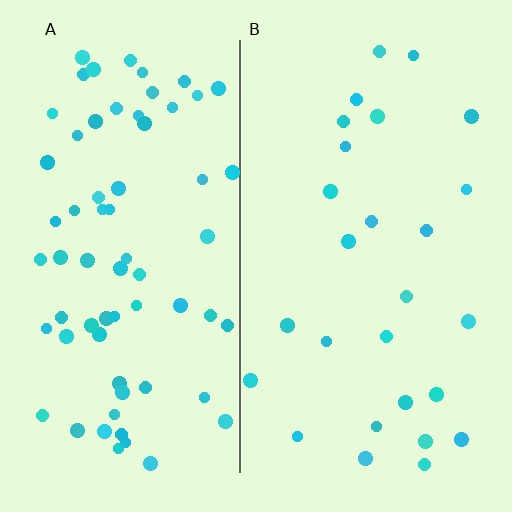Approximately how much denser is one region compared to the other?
Approximately 2.5× — region A over region B.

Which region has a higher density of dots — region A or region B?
A (the left).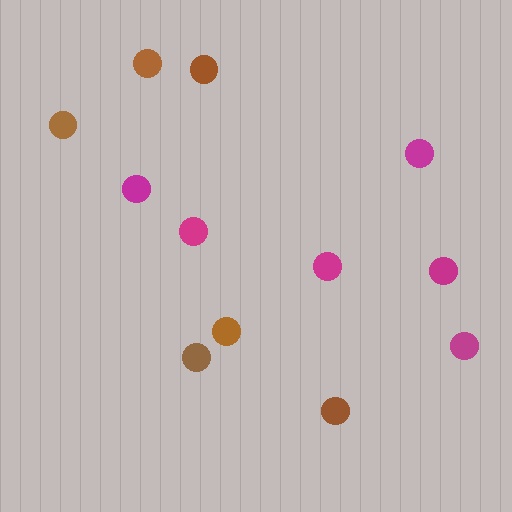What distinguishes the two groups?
There are 2 groups: one group of brown circles (6) and one group of magenta circles (6).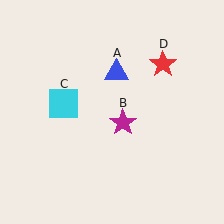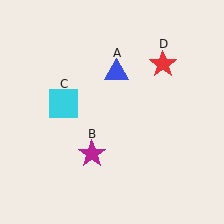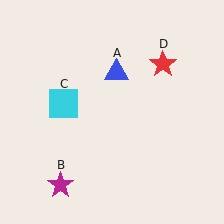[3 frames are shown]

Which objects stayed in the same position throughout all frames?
Blue triangle (object A) and cyan square (object C) and red star (object D) remained stationary.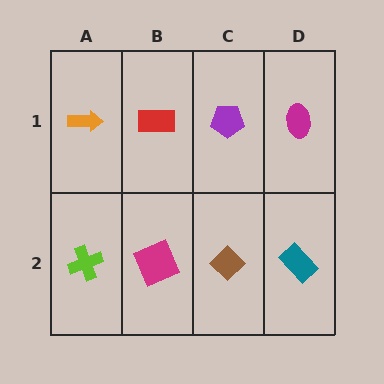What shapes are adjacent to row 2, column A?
An orange arrow (row 1, column A), a magenta square (row 2, column B).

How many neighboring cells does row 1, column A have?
2.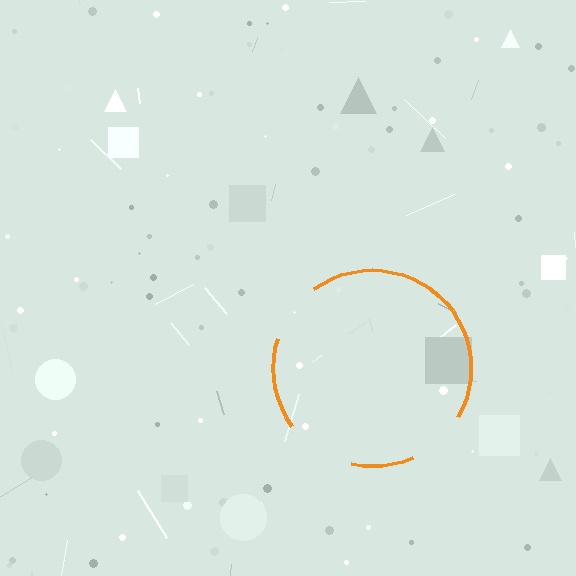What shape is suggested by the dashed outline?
The dashed outline suggests a circle.